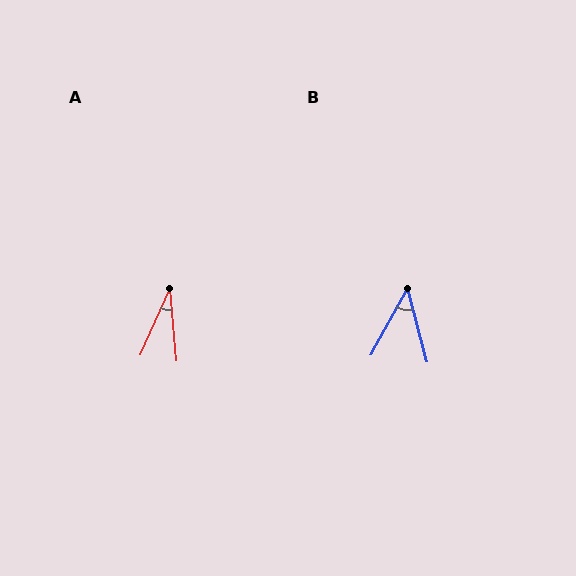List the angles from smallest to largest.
A (29°), B (44°).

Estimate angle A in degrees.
Approximately 29 degrees.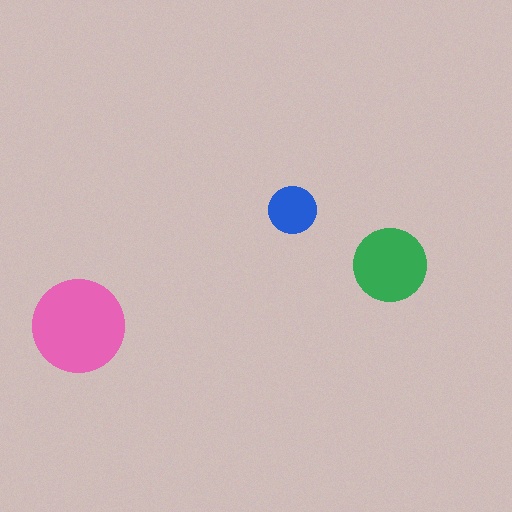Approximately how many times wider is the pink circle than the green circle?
About 1.5 times wider.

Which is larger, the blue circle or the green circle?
The green one.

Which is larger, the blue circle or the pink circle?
The pink one.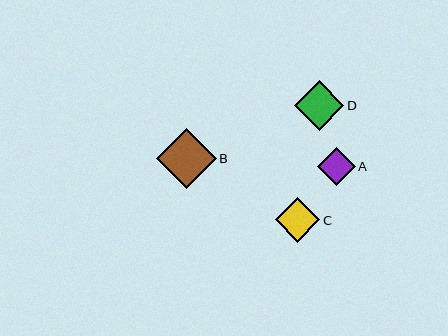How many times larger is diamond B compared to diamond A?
Diamond B is approximately 1.6 times the size of diamond A.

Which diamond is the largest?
Diamond B is the largest with a size of approximately 60 pixels.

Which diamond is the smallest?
Diamond A is the smallest with a size of approximately 37 pixels.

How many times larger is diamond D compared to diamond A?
Diamond D is approximately 1.3 times the size of diamond A.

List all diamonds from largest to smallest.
From largest to smallest: B, D, C, A.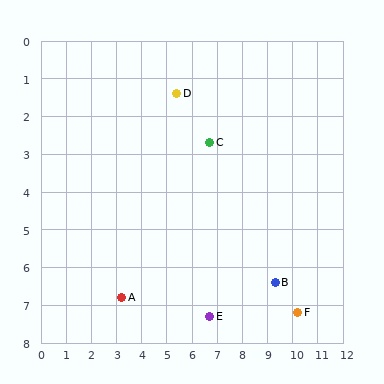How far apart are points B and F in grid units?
Points B and F are about 1.2 grid units apart.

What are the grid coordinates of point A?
Point A is at approximately (3.2, 6.8).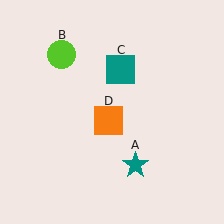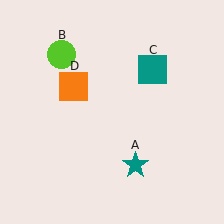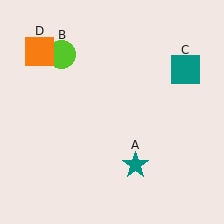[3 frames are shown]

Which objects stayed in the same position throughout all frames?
Teal star (object A) and lime circle (object B) remained stationary.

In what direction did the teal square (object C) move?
The teal square (object C) moved right.